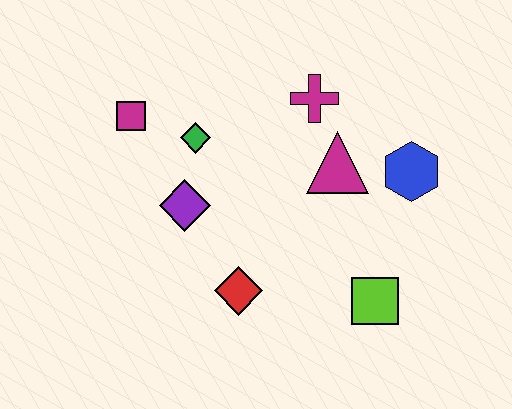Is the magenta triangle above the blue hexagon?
Yes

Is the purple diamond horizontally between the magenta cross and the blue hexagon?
No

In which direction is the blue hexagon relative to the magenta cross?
The blue hexagon is to the right of the magenta cross.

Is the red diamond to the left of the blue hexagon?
Yes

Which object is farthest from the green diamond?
The lime square is farthest from the green diamond.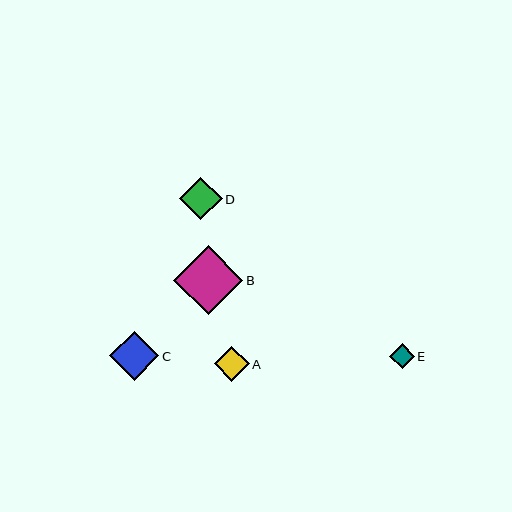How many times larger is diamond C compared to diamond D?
Diamond C is approximately 1.2 times the size of diamond D.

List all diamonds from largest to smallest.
From largest to smallest: B, C, D, A, E.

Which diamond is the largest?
Diamond B is the largest with a size of approximately 70 pixels.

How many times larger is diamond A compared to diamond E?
Diamond A is approximately 1.4 times the size of diamond E.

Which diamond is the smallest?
Diamond E is the smallest with a size of approximately 25 pixels.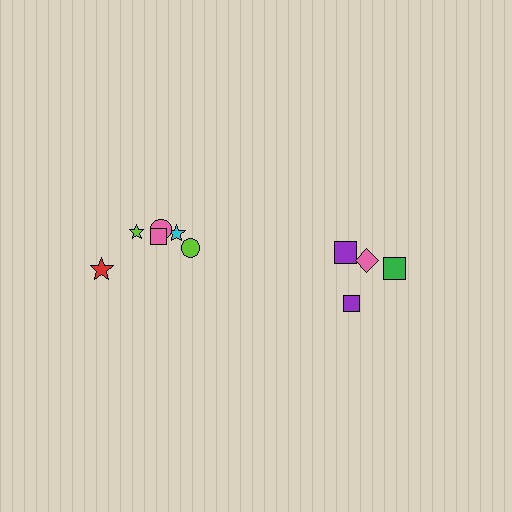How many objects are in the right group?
There are 4 objects.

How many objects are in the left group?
There are 6 objects.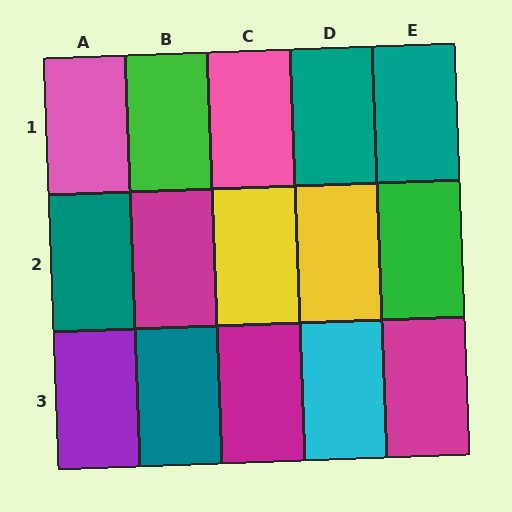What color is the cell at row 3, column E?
Magenta.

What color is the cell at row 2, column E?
Green.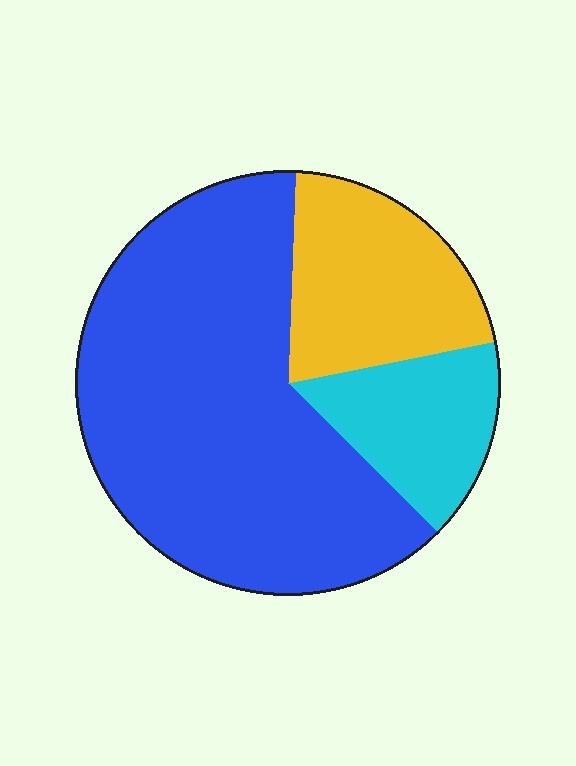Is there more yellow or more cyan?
Yellow.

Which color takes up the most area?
Blue, at roughly 65%.